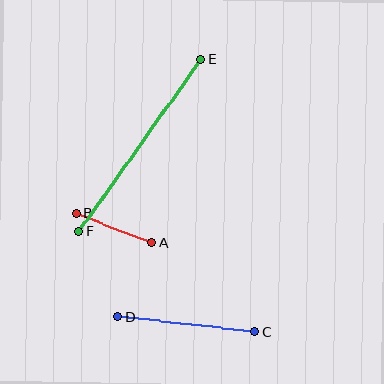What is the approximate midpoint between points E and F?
The midpoint is at approximately (140, 145) pixels.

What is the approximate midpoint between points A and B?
The midpoint is at approximately (114, 228) pixels.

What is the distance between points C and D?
The distance is approximately 137 pixels.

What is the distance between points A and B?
The distance is approximately 82 pixels.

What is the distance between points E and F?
The distance is approximately 211 pixels.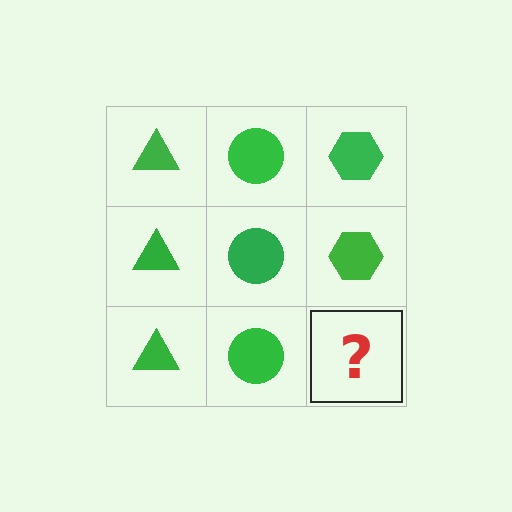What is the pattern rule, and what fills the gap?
The rule is that each column has a consistent shape. The gap should be filled with a green hexagon.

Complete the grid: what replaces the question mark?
The question mark should be replaced with a green hexagon.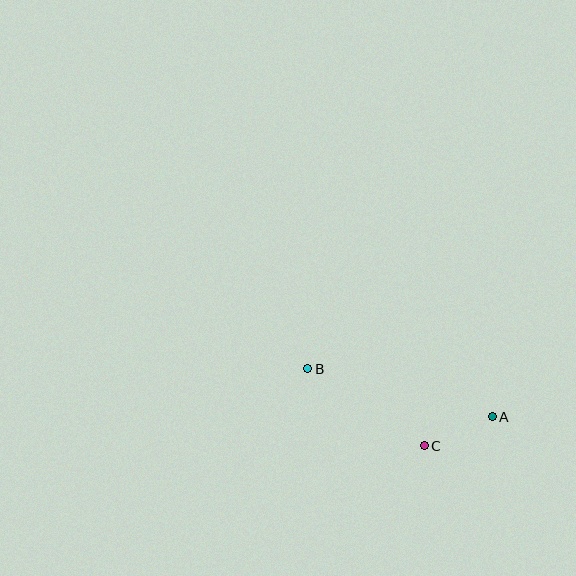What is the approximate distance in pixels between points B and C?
The distance between B and C is approximately 140 pixels.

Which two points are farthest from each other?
Points A and B are farthest from each other.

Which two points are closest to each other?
Points A and C are closest to each other.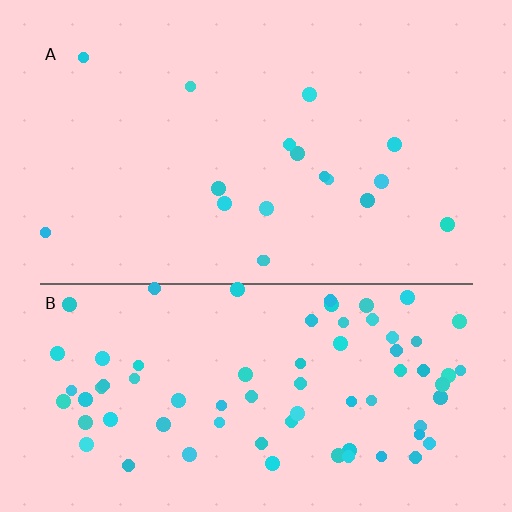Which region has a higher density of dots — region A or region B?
B (the bottom).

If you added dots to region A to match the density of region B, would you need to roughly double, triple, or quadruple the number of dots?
Approximately quadruple.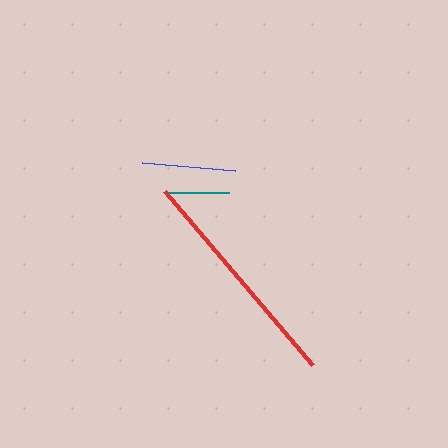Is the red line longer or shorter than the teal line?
The red line is longer than the teal line.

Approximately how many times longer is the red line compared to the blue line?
The red line is approximately 2.4 times the length of the blue line.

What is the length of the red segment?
The red segment is approximately 229 pixels long.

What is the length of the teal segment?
The teal segment is approximately 61 pixels long.